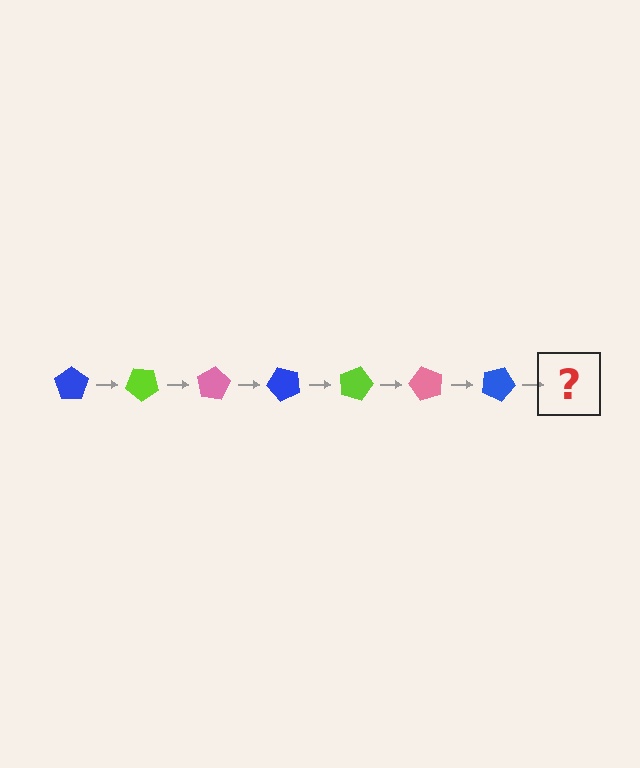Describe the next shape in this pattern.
It should be a lime pentagon, rotated 280 degrees from the start.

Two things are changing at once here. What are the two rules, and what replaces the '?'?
The two rules are that it rotates 40 degrees each step and the color cycles through blue, lime, and pink. The '?' should be a lime pentagon, rotated 280 degrees from the start.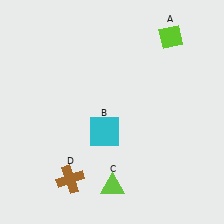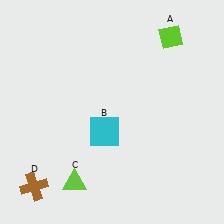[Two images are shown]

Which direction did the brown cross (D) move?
The brown cross (D) moved left.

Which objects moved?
The objects that moved are: the lime triangle (C), the brown cross (D).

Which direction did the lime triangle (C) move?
The lime triangle (C) moved left.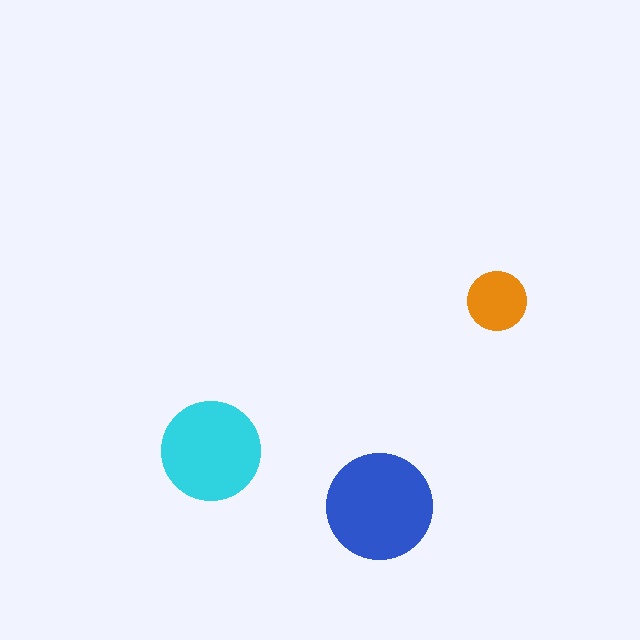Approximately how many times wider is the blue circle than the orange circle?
About 2 times wider.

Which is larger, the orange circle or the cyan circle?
The cyan one.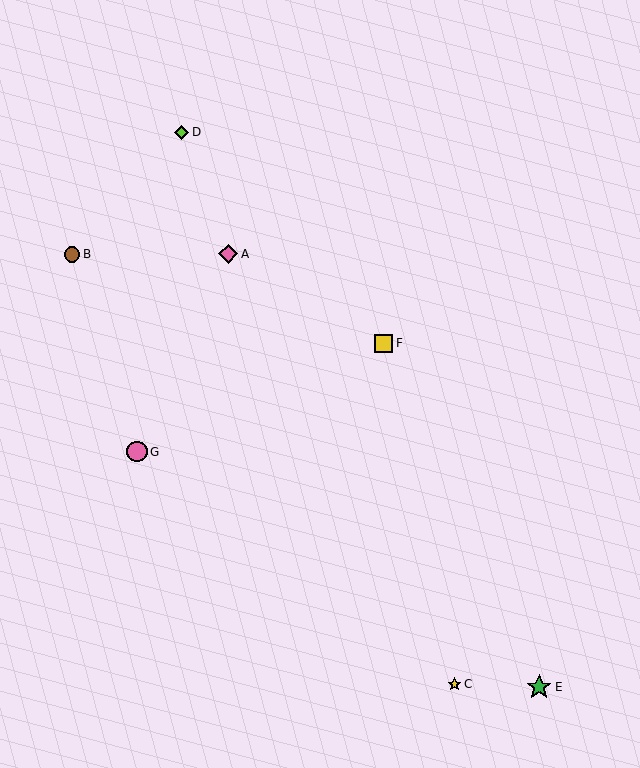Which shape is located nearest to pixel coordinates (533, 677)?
The green star (labeled E) at (539, 687) is nearest to that location.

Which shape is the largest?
The green star (labeled E) is the largest.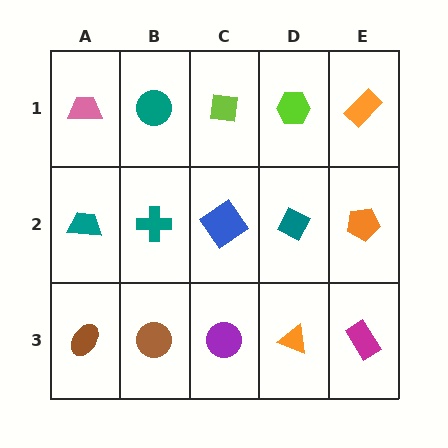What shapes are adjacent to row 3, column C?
A blue diamond (row 2, column C), a brown circle (row 3, column B), an orange triangle (row 3, column D).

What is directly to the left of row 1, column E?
A lime hexagon.